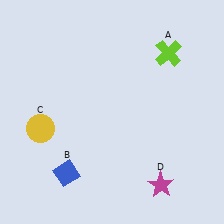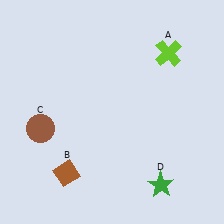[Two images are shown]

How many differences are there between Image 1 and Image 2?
There are 3 differences between the two images.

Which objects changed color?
B changed from blue to brown. C changed from yellow to brown. D changed from magenta to green.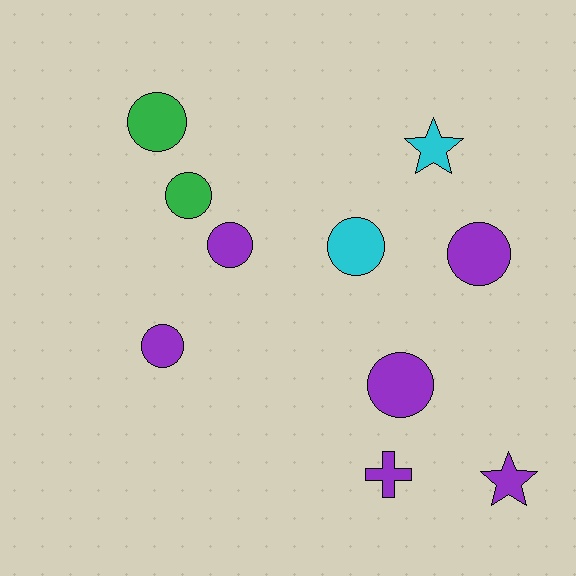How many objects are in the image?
There are 10 objects.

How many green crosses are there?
There are no green crosses.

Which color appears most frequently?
Purple, with 6 objects.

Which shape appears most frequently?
Circle, with 7 objects.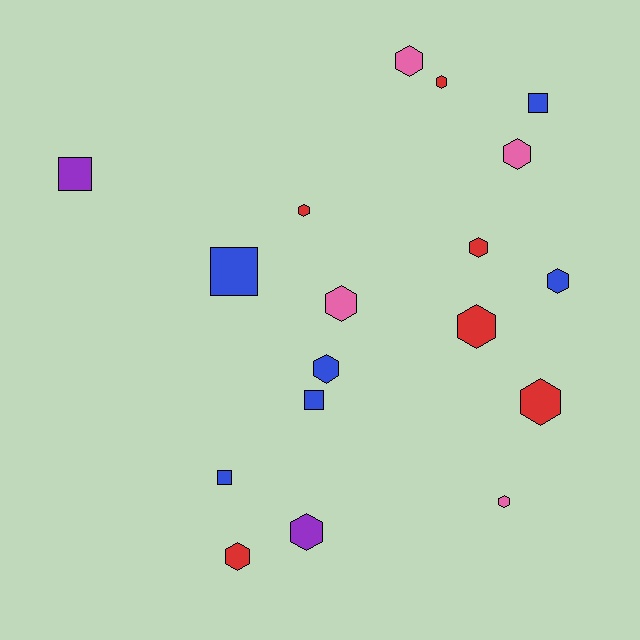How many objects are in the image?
There are 18 objects.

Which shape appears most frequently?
Hexagon, with 13 objects.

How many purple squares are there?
There is 1 purple square.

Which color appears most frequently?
Blue, with 6 objects.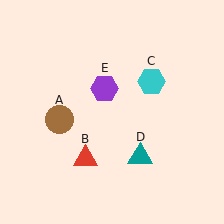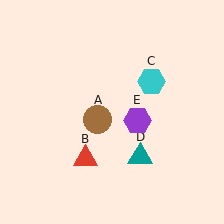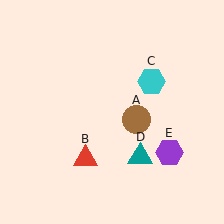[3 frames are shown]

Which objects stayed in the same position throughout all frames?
Red triangle (object B) and cyan hexagon (object C) and teal triangle (object D) remained stationary.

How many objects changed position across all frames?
2 objects changed position: brown circle (object A), purple hexagon (object E).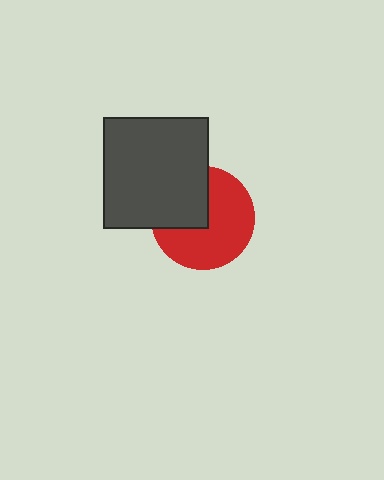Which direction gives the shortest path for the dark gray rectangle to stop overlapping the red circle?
Moving toward the upper-left gives the shortest separation.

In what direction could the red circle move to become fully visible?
The red circle could move toward the lower-right. That would shift it out from behind the dark gray rectangle entirely.